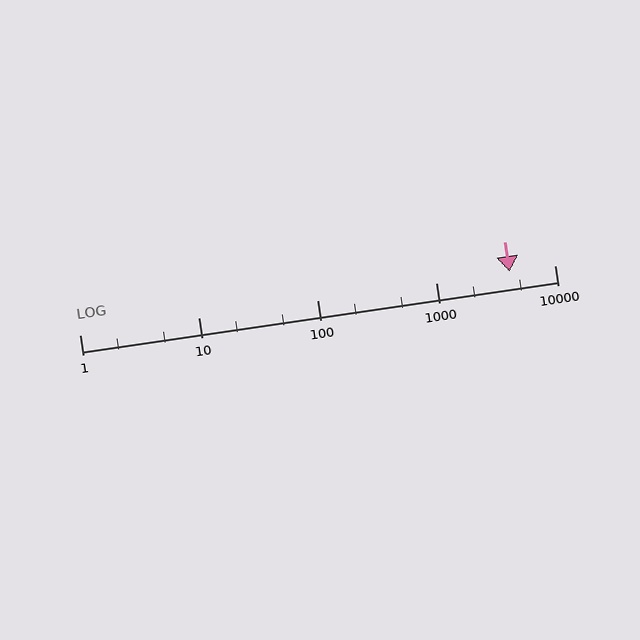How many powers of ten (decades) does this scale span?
The scale spans 4 decades, from 1 to 10000.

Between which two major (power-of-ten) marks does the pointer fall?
The pointer is between 1000 and 10000.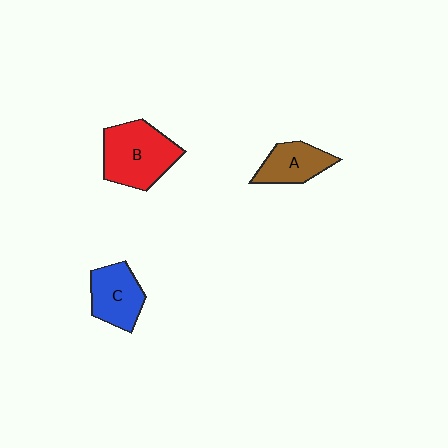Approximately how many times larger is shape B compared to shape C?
Approximately 1.4 times.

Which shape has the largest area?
Shape B (red).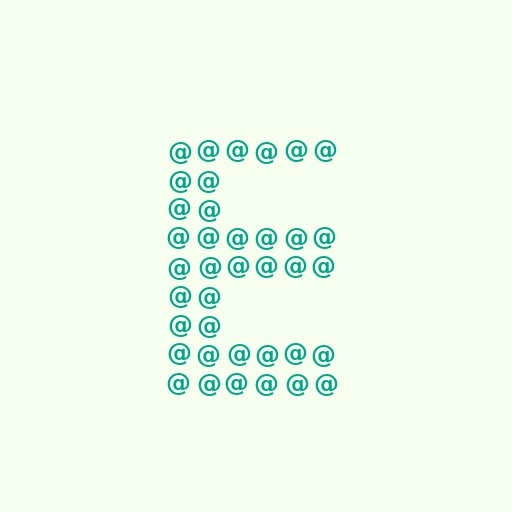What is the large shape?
The large shape is the letter E.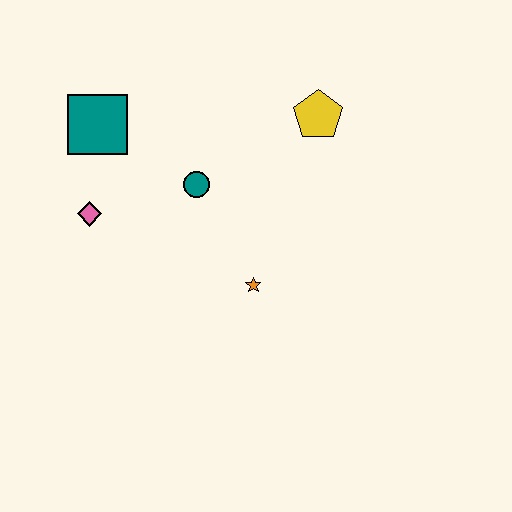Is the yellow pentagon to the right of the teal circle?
Yes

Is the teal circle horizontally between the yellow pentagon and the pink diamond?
Yes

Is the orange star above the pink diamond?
No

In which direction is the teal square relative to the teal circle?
The teal square is to the left of the teal circle.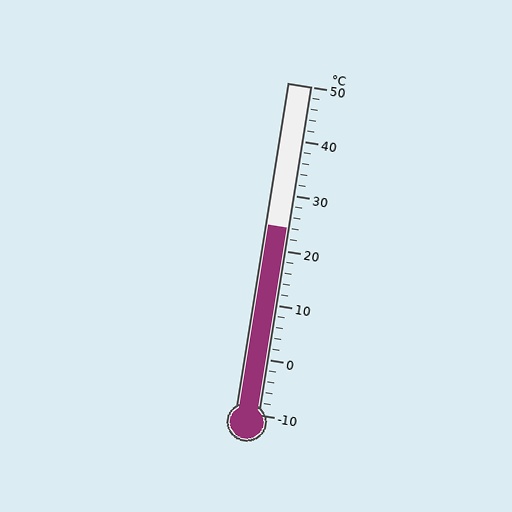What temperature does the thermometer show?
The thermometer shows approximately 24°C.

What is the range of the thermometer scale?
The thermometer scale ranges from -10°C to 50°C.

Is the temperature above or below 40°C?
The temperature is below 40°C.